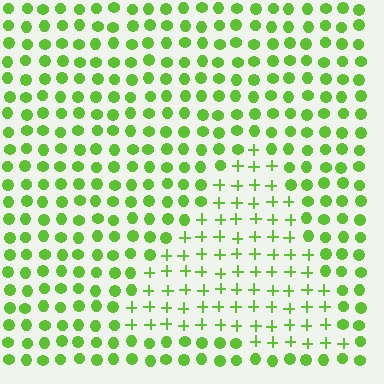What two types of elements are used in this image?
The image uses plus signs inside the triangle region and circles outside it.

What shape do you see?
I see a triangle.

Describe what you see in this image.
The image is filled with small lime elements arranged in a uniform grid. A triangle-shaped region contains plus signs, while the surrounding area contains circles. The boundary is defined purely by the change in element shape.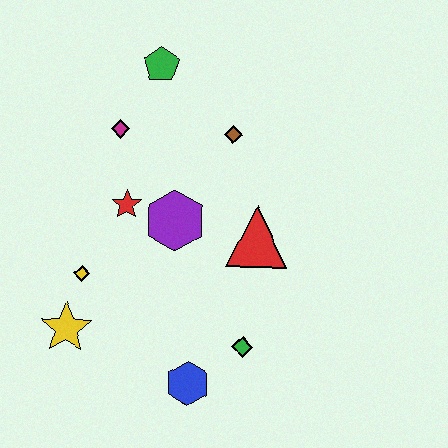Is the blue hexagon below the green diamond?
Yes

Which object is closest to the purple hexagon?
The red star is closest to the purple hexagon.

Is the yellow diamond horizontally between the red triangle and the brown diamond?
No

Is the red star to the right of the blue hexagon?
No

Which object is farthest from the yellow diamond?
The green pentagon is farthest from the yellow diamond.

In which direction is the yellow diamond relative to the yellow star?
The yellow diamond is above the yellow star.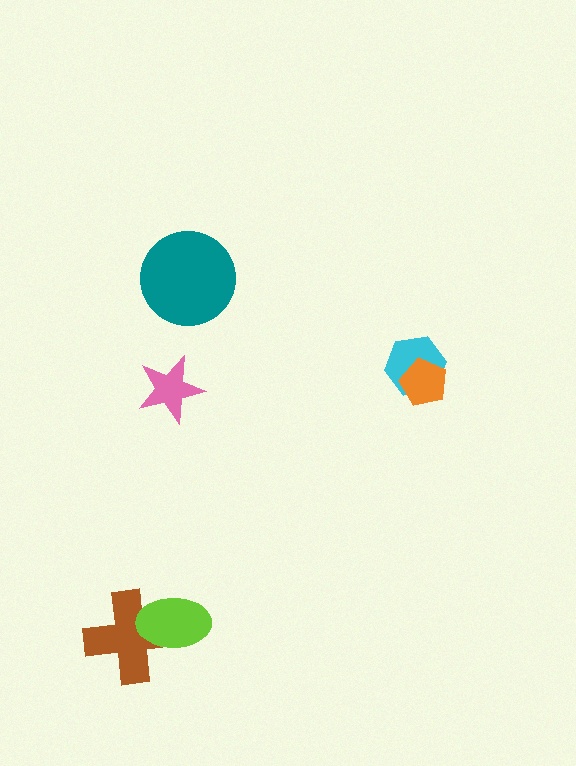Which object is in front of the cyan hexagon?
The orange pentagon is in front of the cyan hexagon.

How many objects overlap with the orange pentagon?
1 object overlaps with the orange pentagon.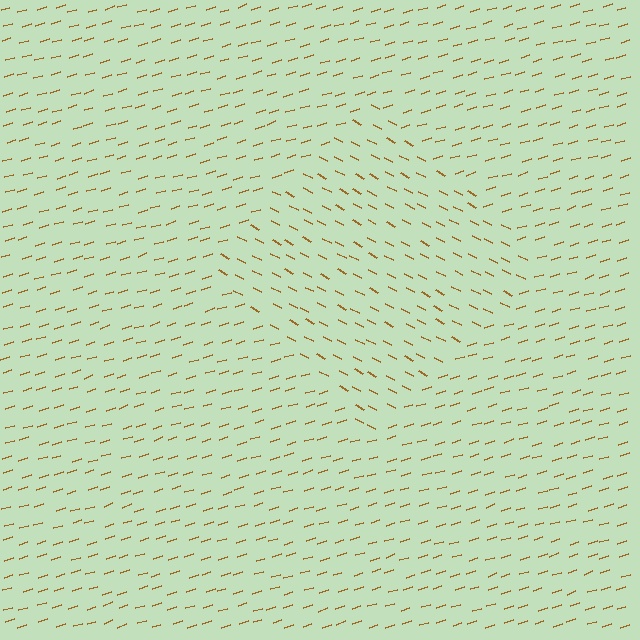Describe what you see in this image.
The image is filled with small brown line segments. A diamond region in the image has lines oriented differently from the surrounding lines, creating a visible texture boundary.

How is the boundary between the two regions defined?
The boundary is defined purely by a change in line orientation (approximately 45 degrees difference). All lines are the same color and thickness.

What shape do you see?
I see a diamond.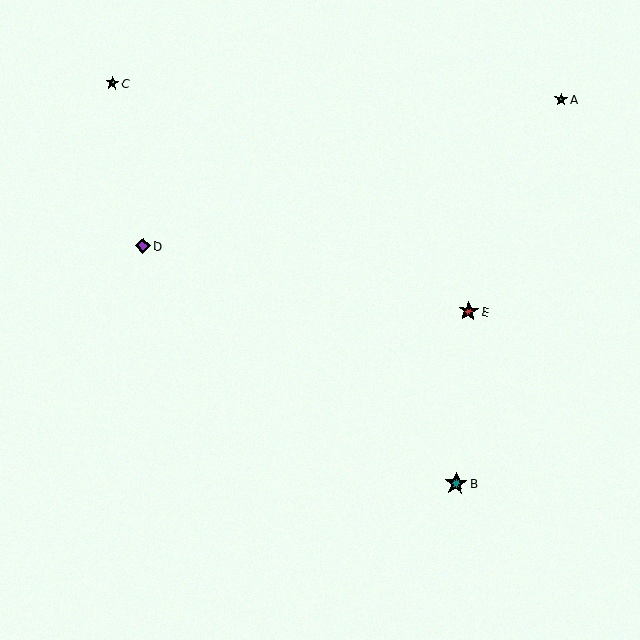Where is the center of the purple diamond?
The center of the purple diamond is at (143, 246).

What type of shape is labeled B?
Shape B is a teal star.